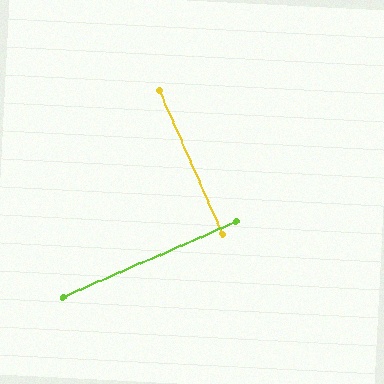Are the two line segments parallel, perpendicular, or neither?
Perpendicular — they meet at approximately 90°.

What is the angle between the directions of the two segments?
Approximately 90 degrees.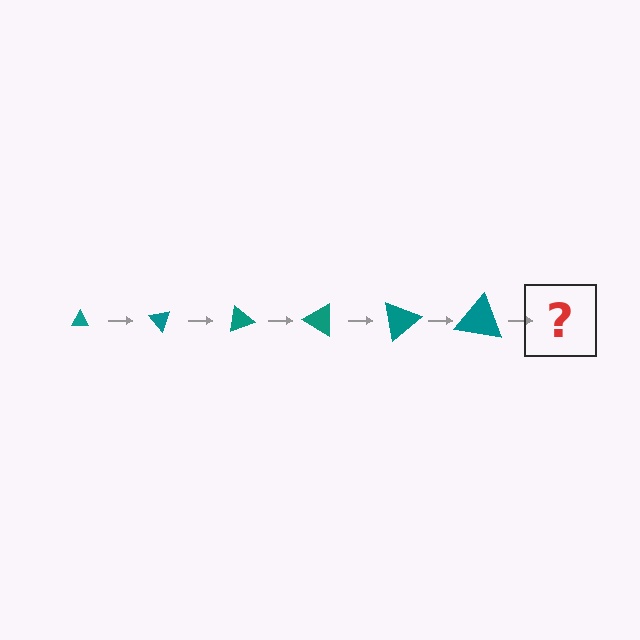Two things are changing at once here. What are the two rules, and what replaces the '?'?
The two rules are that the triangle grows larger each step and it rotates 50 degrees each step. The '?' should be a triangle, larger than the previous one and rotated 300 degrees from the start.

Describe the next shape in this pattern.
It should be a triangle, larger than the previous one and rotated 300 degrees from the start.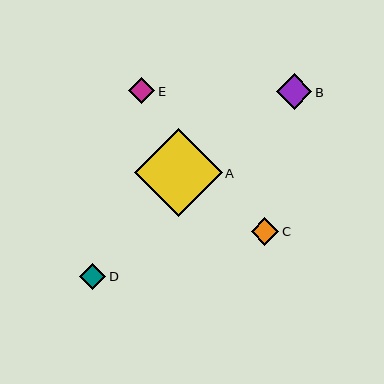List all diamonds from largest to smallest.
From largest to smallest: A, B, C, D, E.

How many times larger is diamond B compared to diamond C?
Diamond B is approximately 1.3 times the size of diamond C.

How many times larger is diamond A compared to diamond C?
Diamond A is approximately 3.2 times the size of diamond C.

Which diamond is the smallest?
Diamond E is the smallest with a size of approximately 26 pixels.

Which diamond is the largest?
Diamond A is the largest with a size of approximately 88 pixels.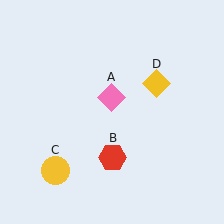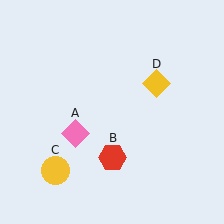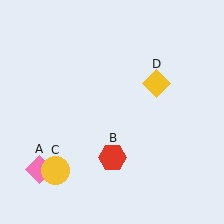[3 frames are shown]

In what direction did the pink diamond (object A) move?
The pink diamond (object A) moved down and to the left.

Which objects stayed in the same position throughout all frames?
Red hexagon (object B) and yellow circle (object C) and yellow diamond (object D) remained stationary.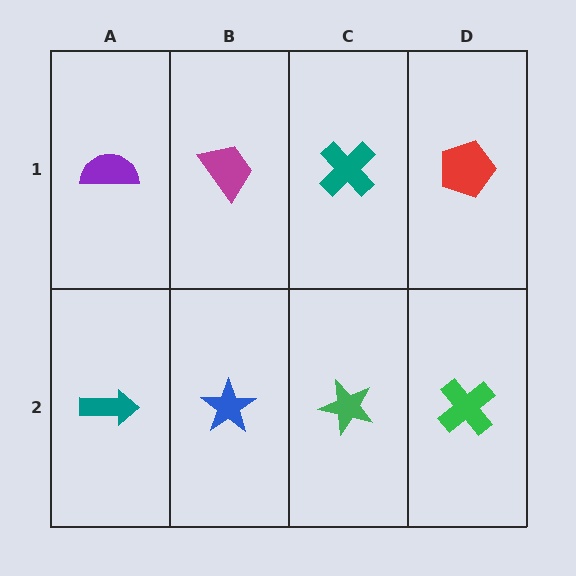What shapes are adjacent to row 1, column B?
A blue star (row 2, column B), a purple semicircle (row 1, column A), a teal cross (row 1, column C).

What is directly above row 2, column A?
A purple semicircle.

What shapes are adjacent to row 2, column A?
A purple semicircle (row 1, column A), a blue star (row 2, column B).